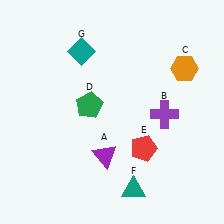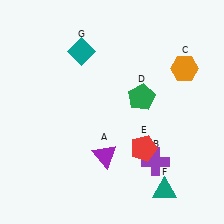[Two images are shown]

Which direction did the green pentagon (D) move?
The green pentagon (D) moved right.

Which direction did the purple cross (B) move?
The purple cross (B) moved down.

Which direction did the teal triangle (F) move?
The teal triangle (F) moved right.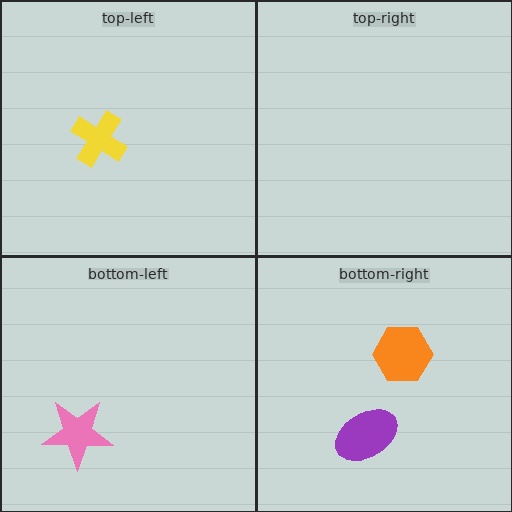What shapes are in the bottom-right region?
The orange hexagon, the purple ellipse.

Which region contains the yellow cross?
The top-left region.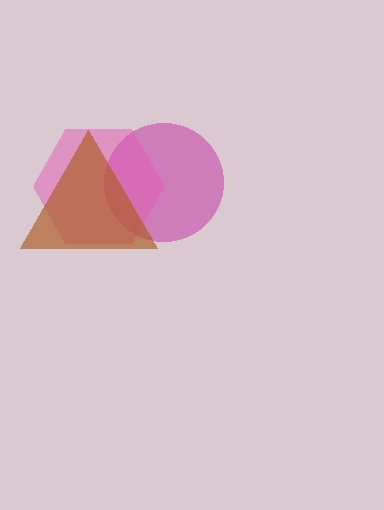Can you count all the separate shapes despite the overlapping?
Yes, there are 3 separate shapes.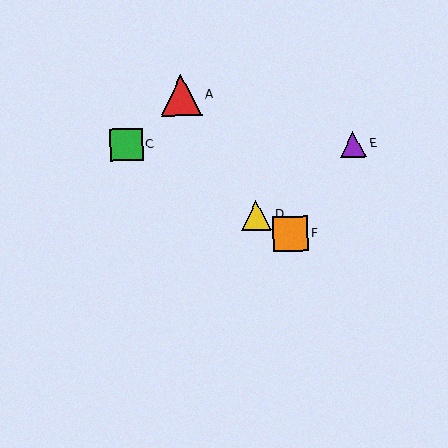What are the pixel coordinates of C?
Object C is at (126, 145).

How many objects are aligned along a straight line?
4 objects (B, C, D, F) are aligned along a straight line.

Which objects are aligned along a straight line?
Objects B, C, D, F are aligned along a straight line.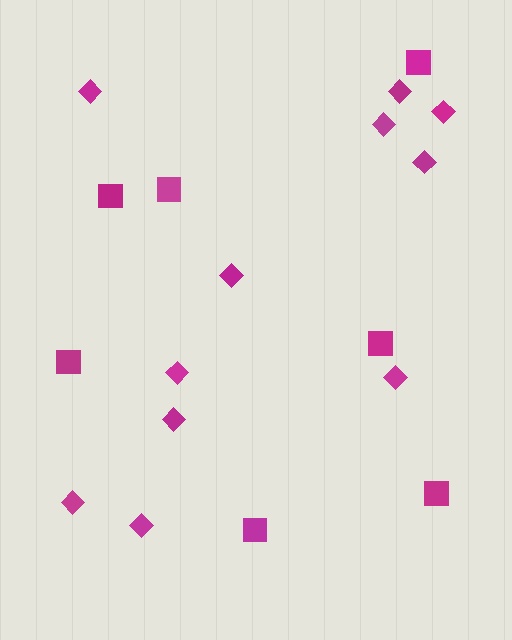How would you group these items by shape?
There are 2 groups: one group of squares (7) and one group of diamonds (11).